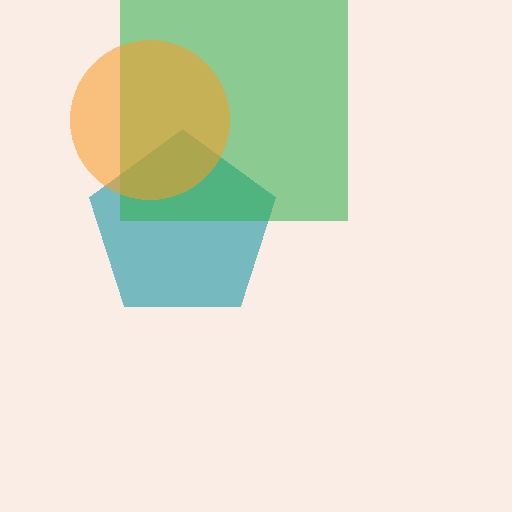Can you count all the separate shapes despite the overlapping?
Yes, there are 3 separate shapes.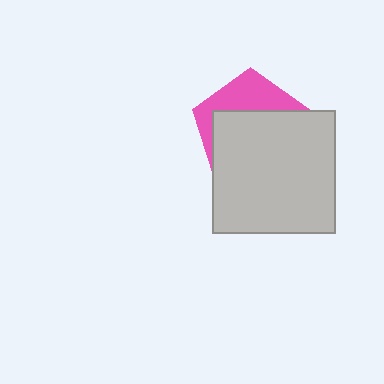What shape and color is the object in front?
The object in front is a light gray square.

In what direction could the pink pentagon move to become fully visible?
The pink pentagon could move up. That would shift it out from behind the light gray square entirely.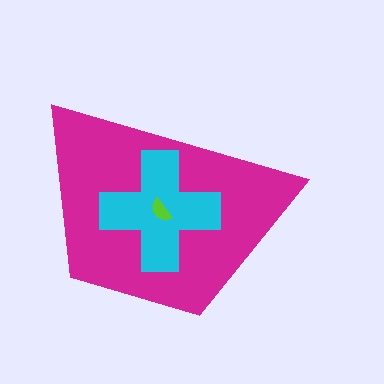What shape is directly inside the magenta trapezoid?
The cyan cross.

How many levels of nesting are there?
3.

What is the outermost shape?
The magenta trapezoid.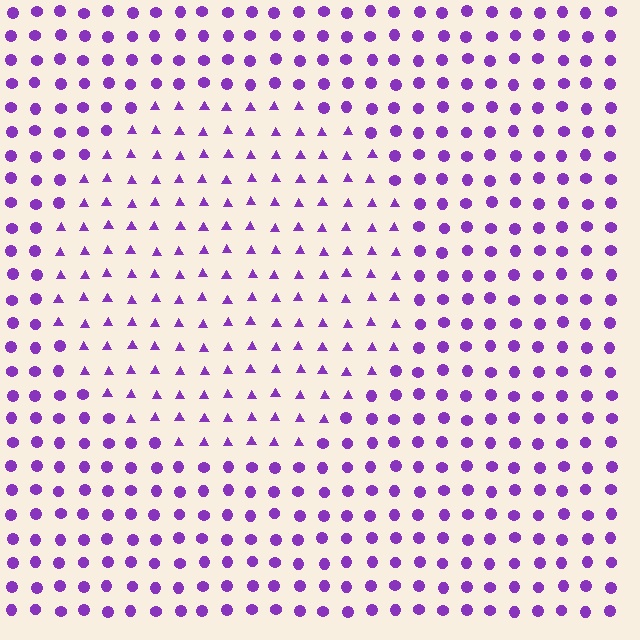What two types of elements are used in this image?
The image uses triangles inside the circle region and circles outside it.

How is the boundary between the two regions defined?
The boundary is defined by a change in element shape: triangles inside vs. circles outside. All elements share the same color and spacing.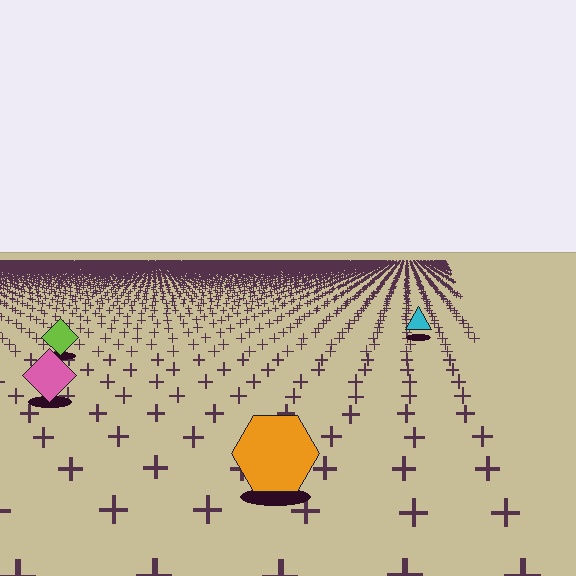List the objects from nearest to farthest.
From nearest to farthest: the orange hexagon, the pink diamond, the lime diamond, the cyan triangle.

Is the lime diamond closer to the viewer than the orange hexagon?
No. The orange hexagon is closer — you can tell from the texture gradient: the ground texture is coarser near it.